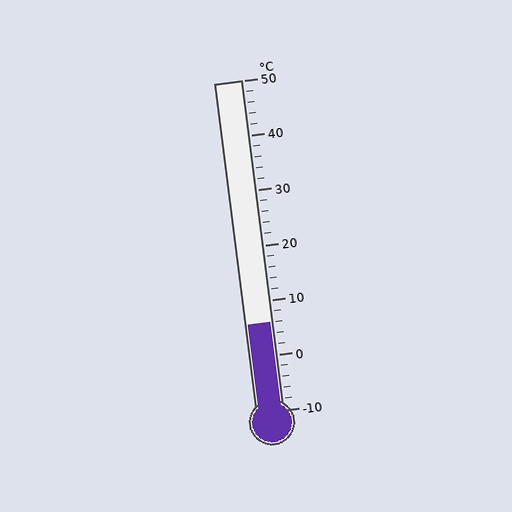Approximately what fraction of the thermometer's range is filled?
The thermometer is filled to approximately 25% of its range.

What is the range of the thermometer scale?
The thermometer scale ranges from -10°C to 50°C.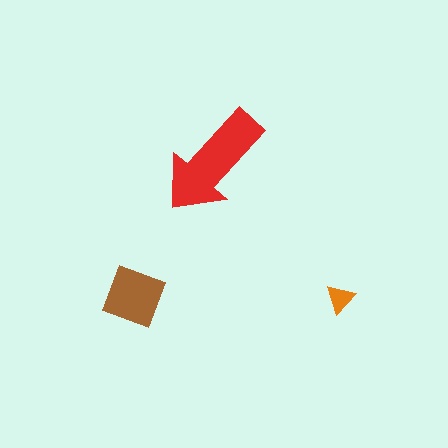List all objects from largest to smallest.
The red arrow, the brown diamond, the orange triangle.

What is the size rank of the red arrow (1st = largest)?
1st.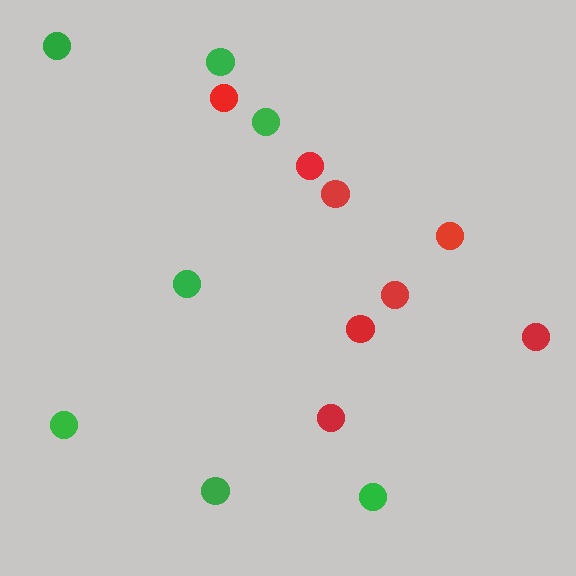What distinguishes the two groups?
There are 2 groups: one group of green circles (7) and one group of red circles (8).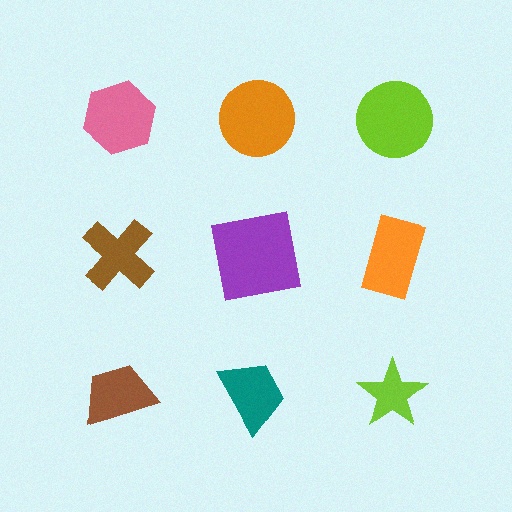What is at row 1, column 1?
A pink hexagon.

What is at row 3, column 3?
A lime star.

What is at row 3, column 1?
A brown trapezoid.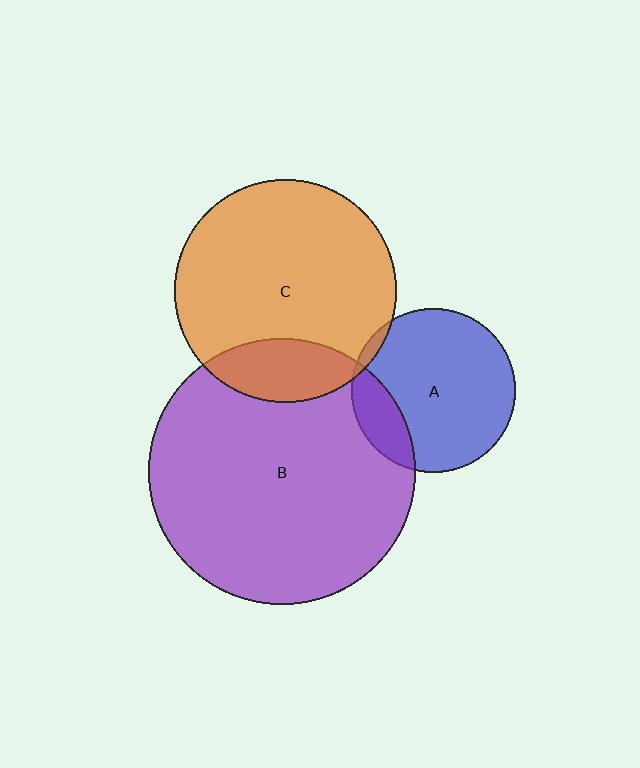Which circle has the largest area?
Circle B (purple).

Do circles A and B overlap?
Yes.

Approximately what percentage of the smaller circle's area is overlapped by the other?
Approximately 20%.